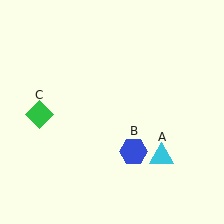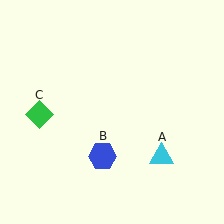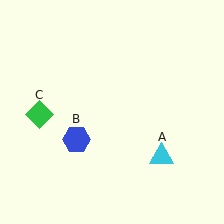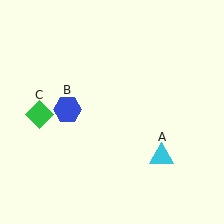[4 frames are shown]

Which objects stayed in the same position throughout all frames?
Cyan triangle (object A) and green diamond (object C) remained stationary.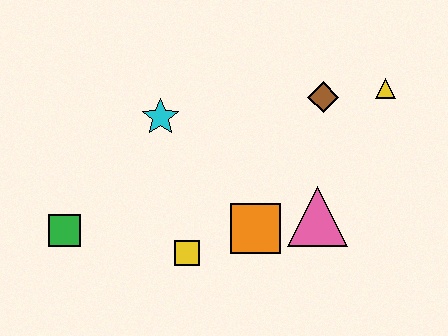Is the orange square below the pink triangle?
Yes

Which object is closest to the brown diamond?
The yellow triangle is closest to the brown diamond.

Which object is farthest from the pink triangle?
The green square is farthest from the pink triangle.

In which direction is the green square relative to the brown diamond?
The green square is to the left of the brown diamond.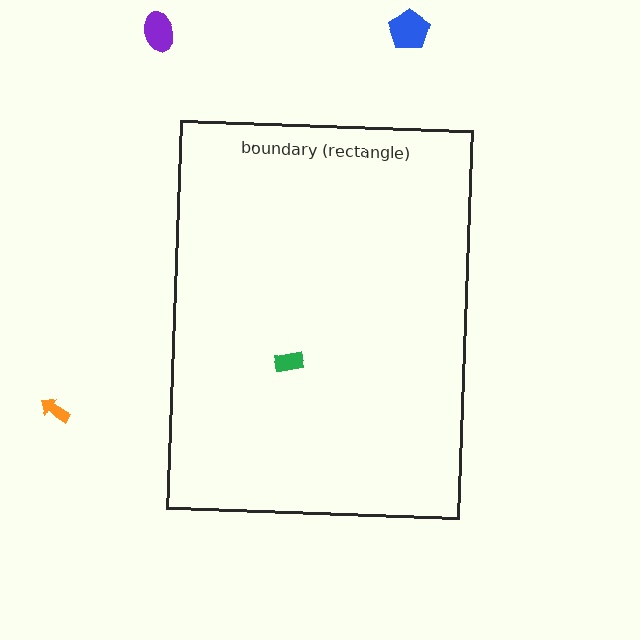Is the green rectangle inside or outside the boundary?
Inside.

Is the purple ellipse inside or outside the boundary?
Outside.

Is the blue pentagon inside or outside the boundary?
Outside.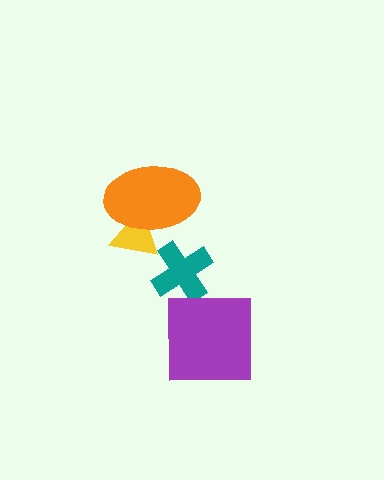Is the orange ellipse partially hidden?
No, no other shape covers it.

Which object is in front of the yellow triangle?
The orange ellipse is in front of the yellow triangle.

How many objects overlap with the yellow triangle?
1 object overlaps with the yellow triangle.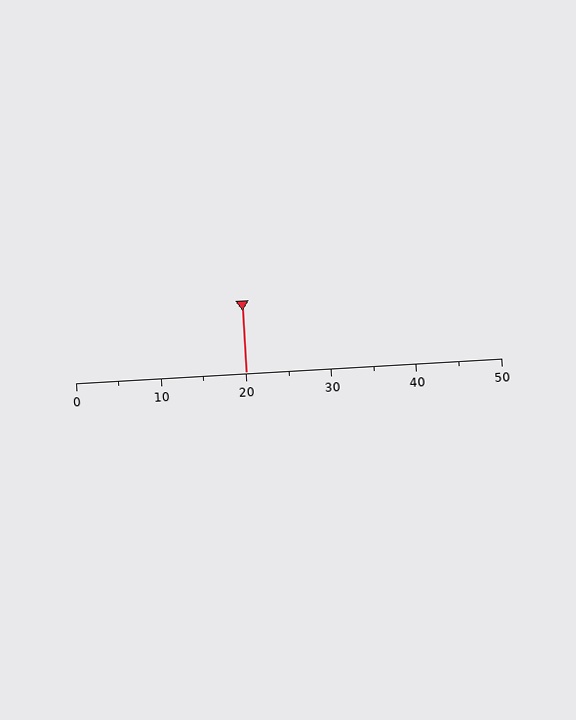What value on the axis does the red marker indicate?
The marker indicates approximately 20.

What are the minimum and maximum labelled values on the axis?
The axis runs from 0 to 50.